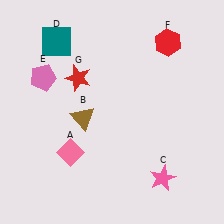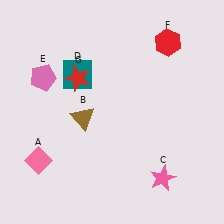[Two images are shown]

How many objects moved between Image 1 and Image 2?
2 objects moved between the two images.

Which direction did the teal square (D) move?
The teal square (D) moved down.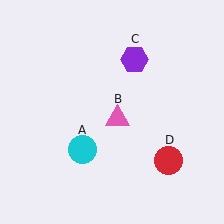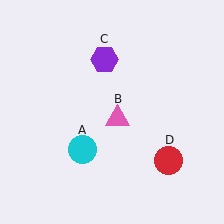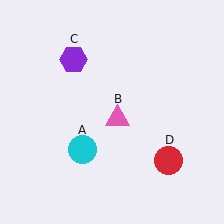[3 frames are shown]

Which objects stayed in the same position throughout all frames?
Cyan circle (object A) and pink triangle (object B) and red circle (object D) remained stationary.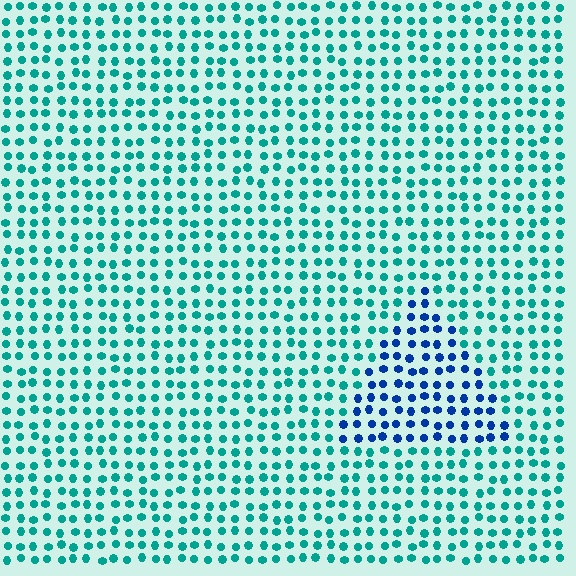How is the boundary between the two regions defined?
The boundary is defined purely by a slight shift in hue (about 47 degrees). Spacing, size, and orientation are identical on both sides.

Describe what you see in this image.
The image is filled with small teal elements in a uniform arrangement. A triangle-shaped region is visible where the elements are tinted to a slightly different hue, forming a subtle color boundary.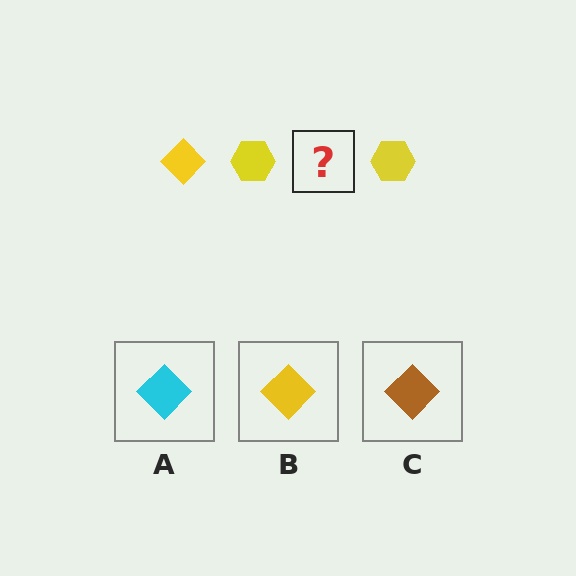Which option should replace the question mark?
Option B.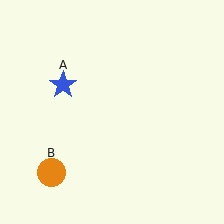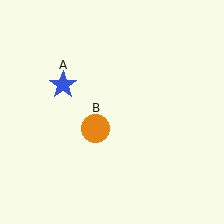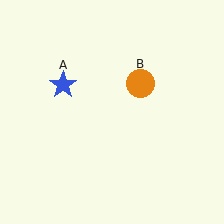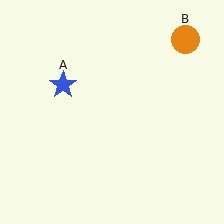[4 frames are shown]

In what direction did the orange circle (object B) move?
The orange circle (object B) moved up and to the right.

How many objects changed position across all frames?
1 object changed position: orange circle (object B).